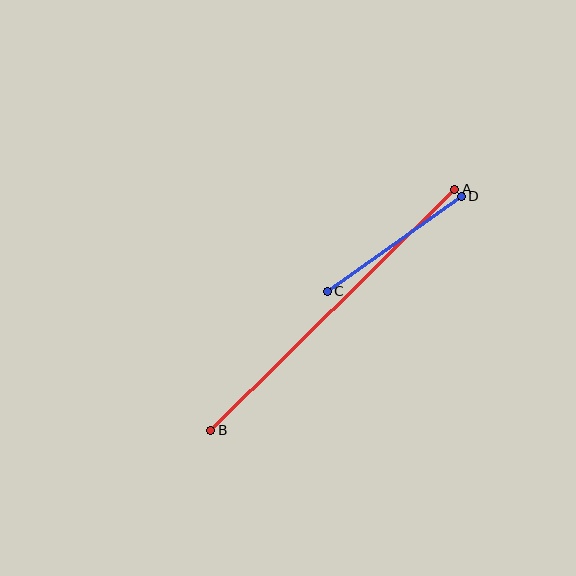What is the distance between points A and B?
The distance is approximately 343 pixels.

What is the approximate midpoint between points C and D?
The midpoint is at approximately (394, 244) pixels.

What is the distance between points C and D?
The distance is approximately 164 pixels.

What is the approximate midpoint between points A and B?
The midpoint is at approximately (333, 310) pixels.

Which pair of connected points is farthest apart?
Points A and B are farthest apart.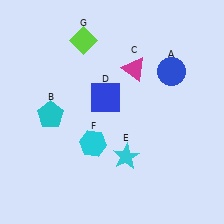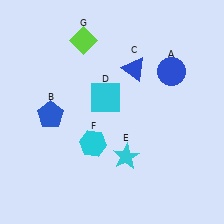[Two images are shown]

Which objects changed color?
B changed from cyan to blue. C changed from magenta to blue. D changed from blue to cyan.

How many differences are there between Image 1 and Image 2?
There are 3 differences between the two images.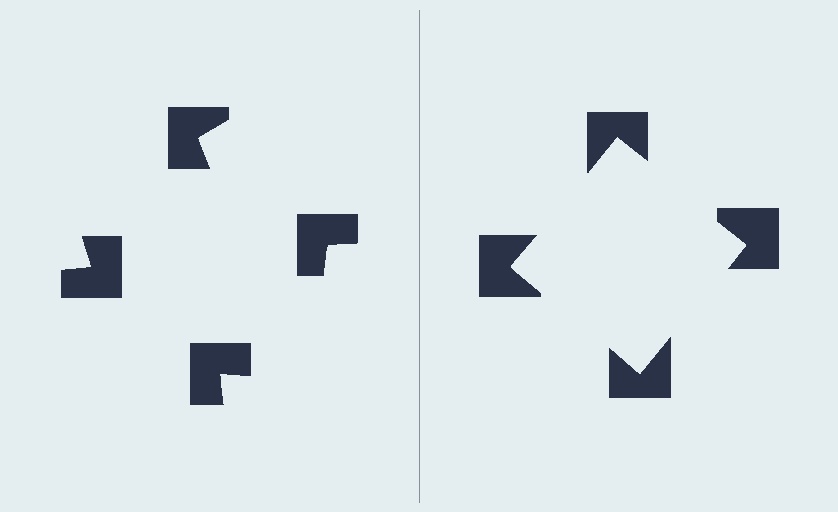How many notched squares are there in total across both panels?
8 — 4 on each side.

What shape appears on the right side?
An illusory square.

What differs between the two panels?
The notched squares are positioned identically on both sides; only the wedge orientations differ. On the right they align to a square; on the left they are misaligned.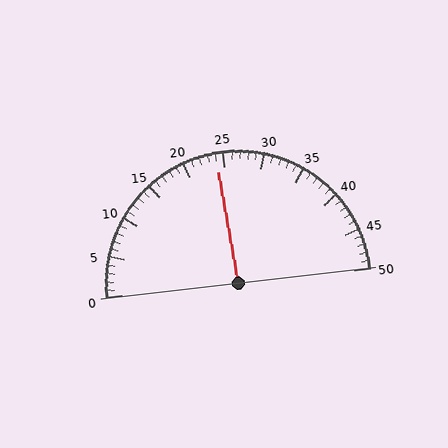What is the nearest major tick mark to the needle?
The nearest major tick mark is 25.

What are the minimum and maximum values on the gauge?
The gauge ranges from 0 to 50.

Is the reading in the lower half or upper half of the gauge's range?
The reading is in the lower half of the range (0 to 50).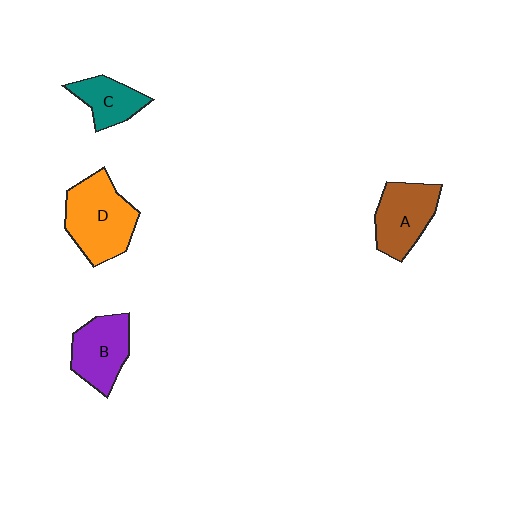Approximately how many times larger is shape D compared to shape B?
Approximately 1.4 times.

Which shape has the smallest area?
Shape C (teal).